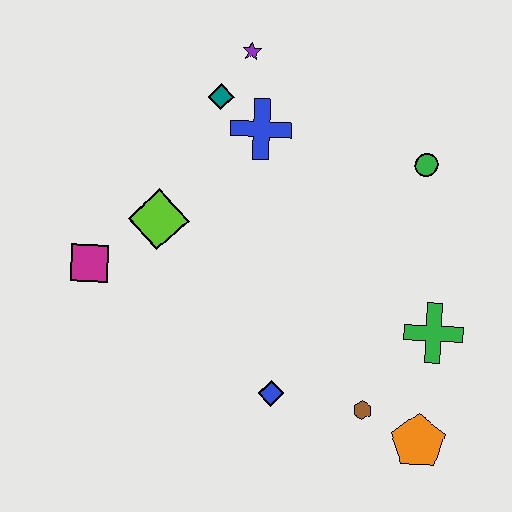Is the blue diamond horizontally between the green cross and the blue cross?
Yes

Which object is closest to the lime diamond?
The magenta square is closest to the lime diamond.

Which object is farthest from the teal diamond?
The orange pentagon is farthest from the teal diamond.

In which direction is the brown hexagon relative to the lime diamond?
The brown hexagon is to the right of the lime diamond.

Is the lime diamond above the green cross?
Yes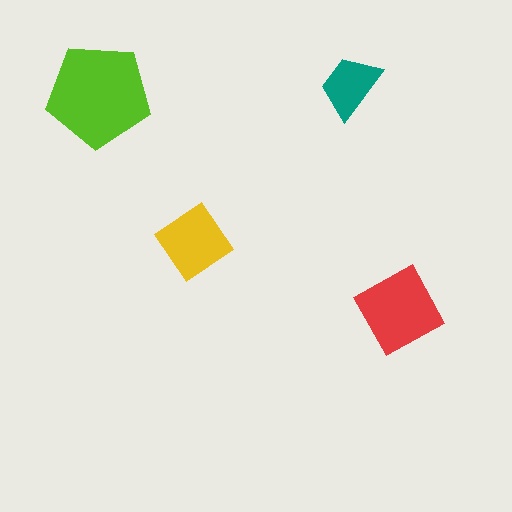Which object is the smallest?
The teal trapezoid.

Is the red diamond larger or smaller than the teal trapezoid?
Larger.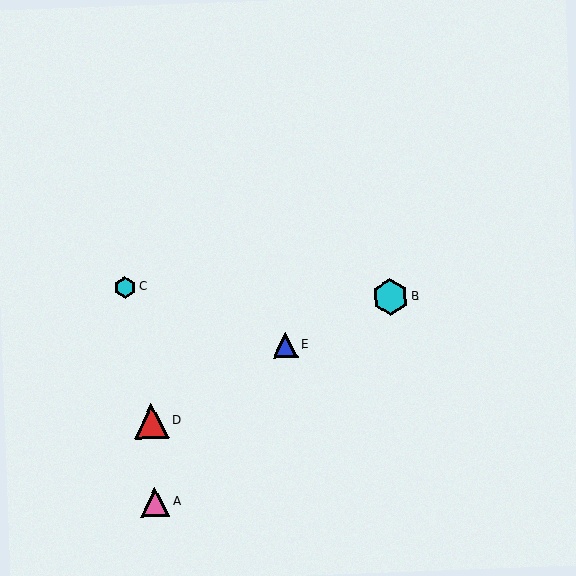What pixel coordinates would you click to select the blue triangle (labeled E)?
Click at (285, 345) to select the blue triangle E.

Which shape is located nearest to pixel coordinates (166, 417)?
The red triangle (labeled D) at (152, 421) is nearest to that location.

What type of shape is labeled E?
Shape E is a blue triangle.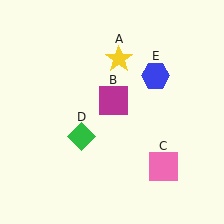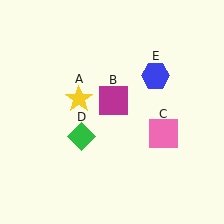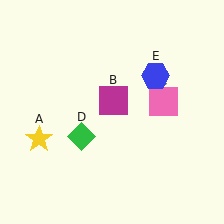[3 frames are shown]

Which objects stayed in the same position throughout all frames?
Magenta square (object B) and green diamond (object D) and blue hexagon (object E) remained stationary.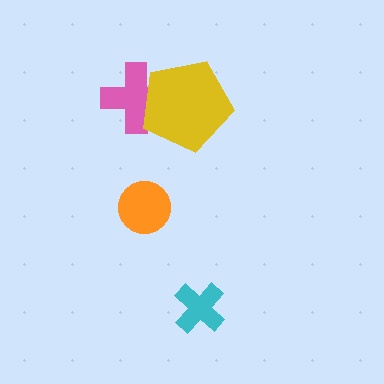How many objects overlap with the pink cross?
1 object overlaps with the pink cross.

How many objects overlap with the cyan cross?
0 objects overlap with the cyan cross.